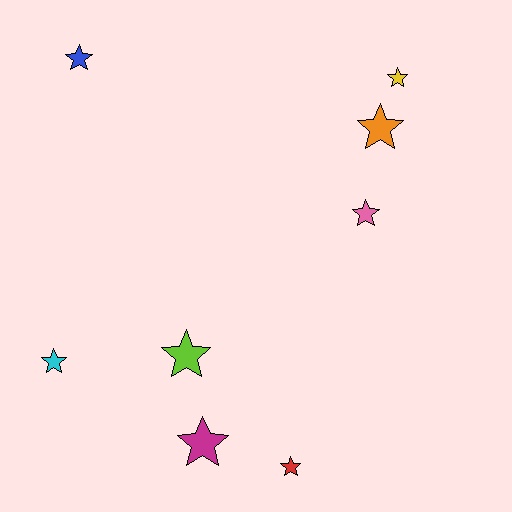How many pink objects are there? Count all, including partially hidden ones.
There is 1 pink object.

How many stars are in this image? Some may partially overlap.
There are 8 stars.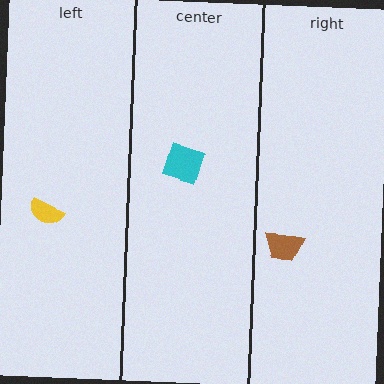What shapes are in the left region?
The yellow semicircle.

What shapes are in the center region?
The cyan square.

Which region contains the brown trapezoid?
The right region.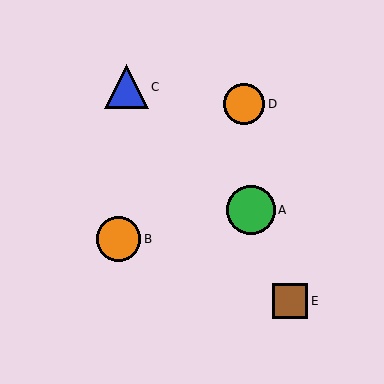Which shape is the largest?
The green circle (labeled A) is the largest.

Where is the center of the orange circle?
The center of the orange circle is at (244, 104).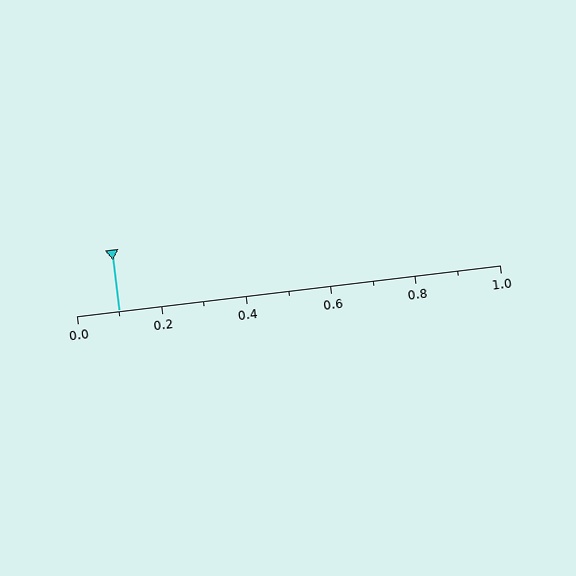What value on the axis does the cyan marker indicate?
The marker indicates approximately 0.1.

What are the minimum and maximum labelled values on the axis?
The axis runs from 0.0 to 1.0.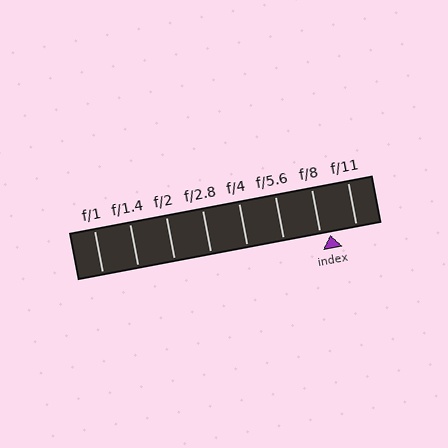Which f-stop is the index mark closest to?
The index mark is closest to f/8.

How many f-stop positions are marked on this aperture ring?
There are 8 f-stop positions marked.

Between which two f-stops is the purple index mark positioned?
The index mark is between f/8 and f/11.